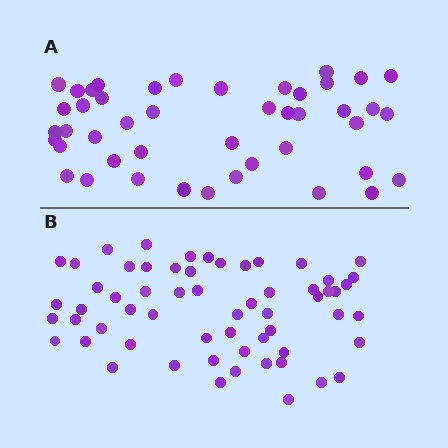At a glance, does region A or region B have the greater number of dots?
Region B (the bottom region) has more dots.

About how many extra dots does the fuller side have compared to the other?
Region B has approximately 15 more dots than region A.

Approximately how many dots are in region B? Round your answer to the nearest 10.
About 60 dots.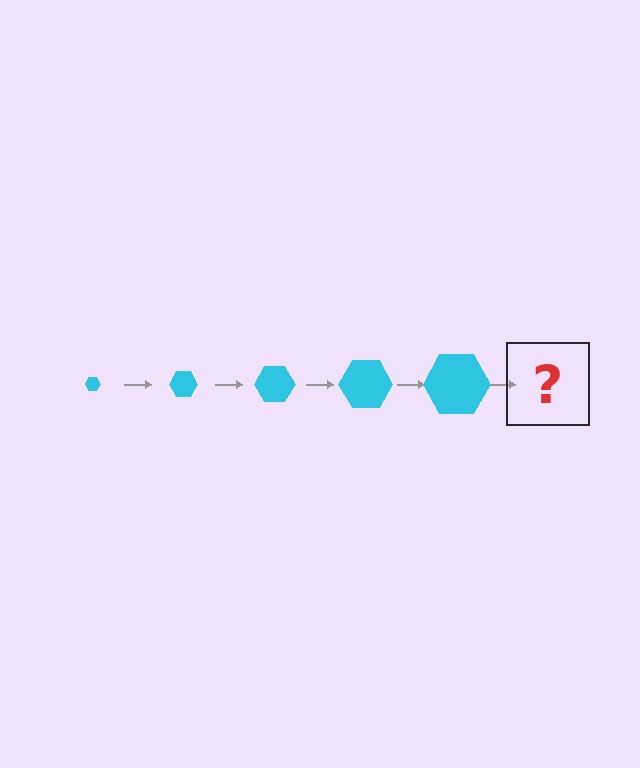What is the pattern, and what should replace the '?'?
The pattern is that the hexagon gets progressively larger each step. The '?' should be a cyan hexagon, larger than the previous one.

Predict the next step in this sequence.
The next step is a cyan hexagon, larger than the previous one.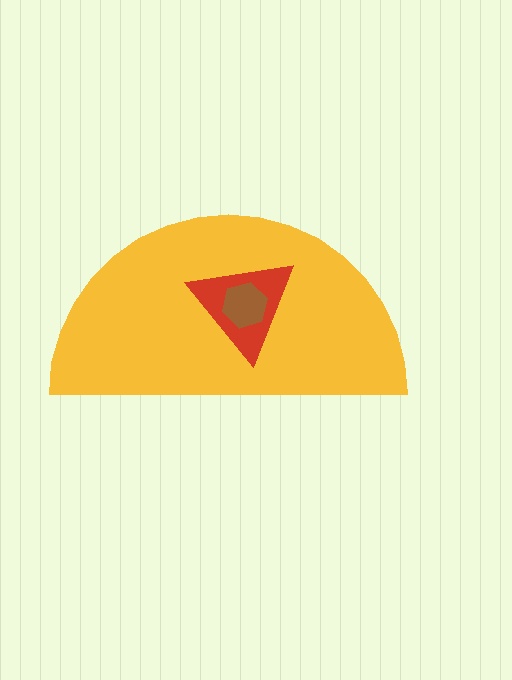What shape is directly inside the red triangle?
The brown hexagon.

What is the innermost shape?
The brown hexagon.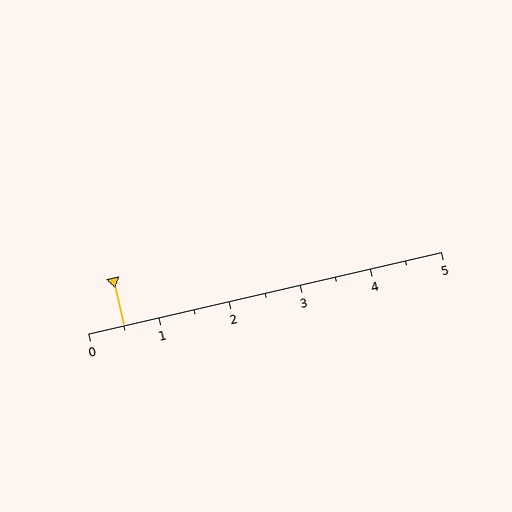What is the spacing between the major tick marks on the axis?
The major ticks are spaced 1 apart.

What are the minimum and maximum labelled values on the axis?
The axis runs from 0 to 5.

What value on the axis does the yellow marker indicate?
The marker indicates approximately 0.5.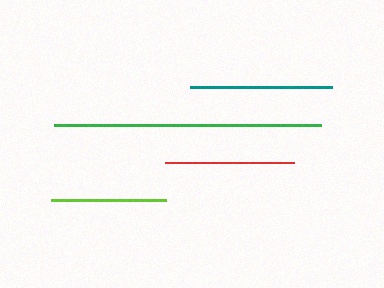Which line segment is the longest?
The green line is the longest at approximately 267 pixels.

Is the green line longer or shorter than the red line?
The green line is longer than the red line.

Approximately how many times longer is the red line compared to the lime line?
The red line is approximately 1.1 times the length of the lime line.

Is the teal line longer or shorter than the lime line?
The teal line is longer than the lime line.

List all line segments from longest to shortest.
From longest to shortest: green, teal, red, lime.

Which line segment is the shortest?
The lime line is the shortest at approximately 115 pixels.